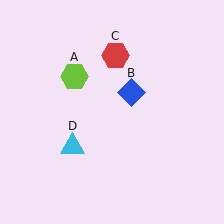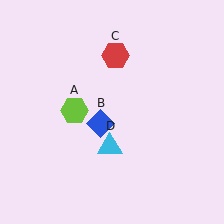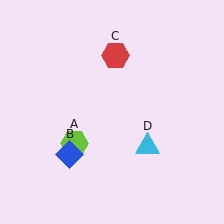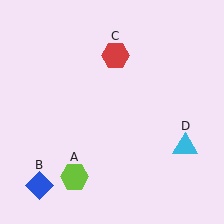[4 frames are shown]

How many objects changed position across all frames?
3 objects changed position: lime hexagon (object A), blue diamond (object B), cyan triangle (object D).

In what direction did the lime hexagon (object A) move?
The lime hexagon (object A) moved down.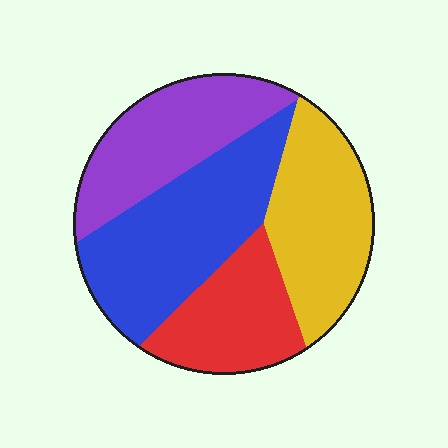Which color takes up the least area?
Red, at roughly 20%.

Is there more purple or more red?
Purple.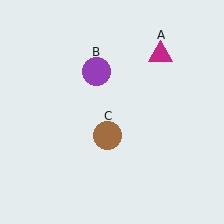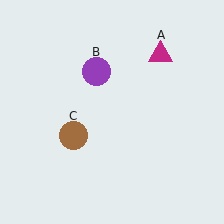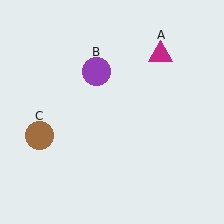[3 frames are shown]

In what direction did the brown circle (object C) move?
The brown circle (object C) moved left.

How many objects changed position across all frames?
1 object changed position: brown circle (object C).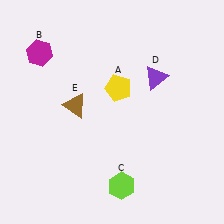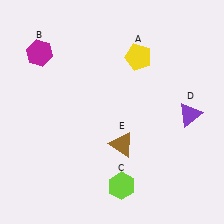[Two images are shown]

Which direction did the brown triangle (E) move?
The brown triangle (E) moved right.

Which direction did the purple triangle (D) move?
The purple triangle (D) moved down.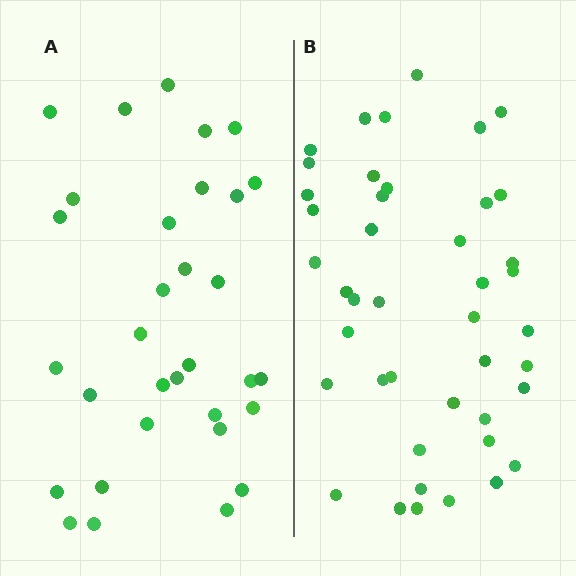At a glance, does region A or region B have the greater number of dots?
Region B (the right region) has more dots.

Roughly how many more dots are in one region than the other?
Region B has roughly 12 or so more dots than region A.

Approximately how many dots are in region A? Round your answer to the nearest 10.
About 30 dots. (The exact count is 32, which rounds to 30.)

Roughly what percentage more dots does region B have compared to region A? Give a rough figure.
About 35% more.